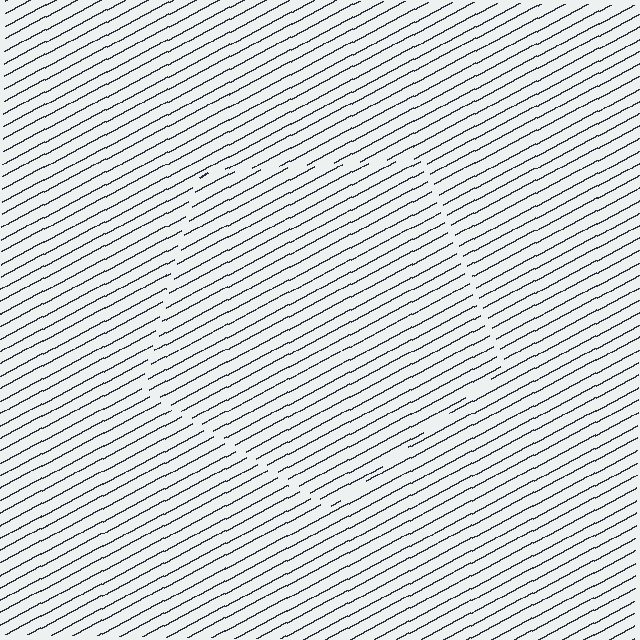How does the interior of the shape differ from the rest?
The interior of the shape contains the same grating, shifted by half a period — the contour is defined by the phase discontinuity where line-ends from the inner and outer gratings abut.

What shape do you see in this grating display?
An illusory pentagon. The interior of the shape contains the same grating, shifted by half a period — the contour is defined by the phase discontinuity where line-ends from the inner and outer gratings abut.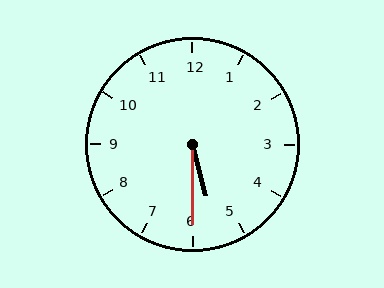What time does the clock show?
5:30.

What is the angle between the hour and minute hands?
Approximately 15 degrees.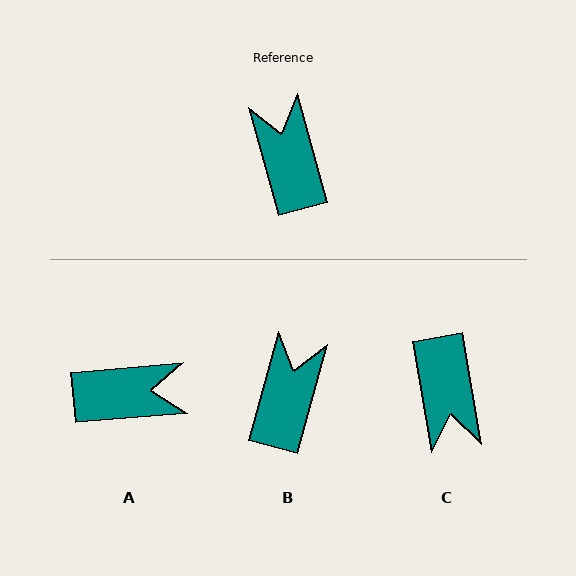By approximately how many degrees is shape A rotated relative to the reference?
Approximately 101 degrees clockwise.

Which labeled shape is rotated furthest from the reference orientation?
C, about 174 degrees away.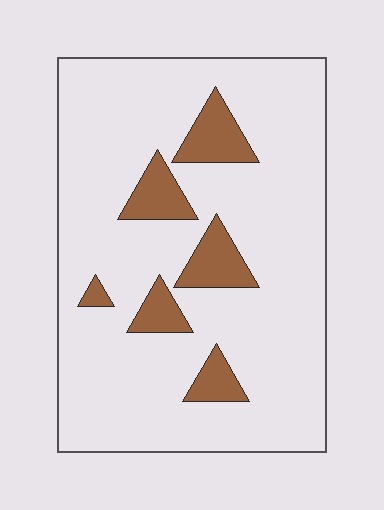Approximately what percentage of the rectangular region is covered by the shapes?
Approximately 15%.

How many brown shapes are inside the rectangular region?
6.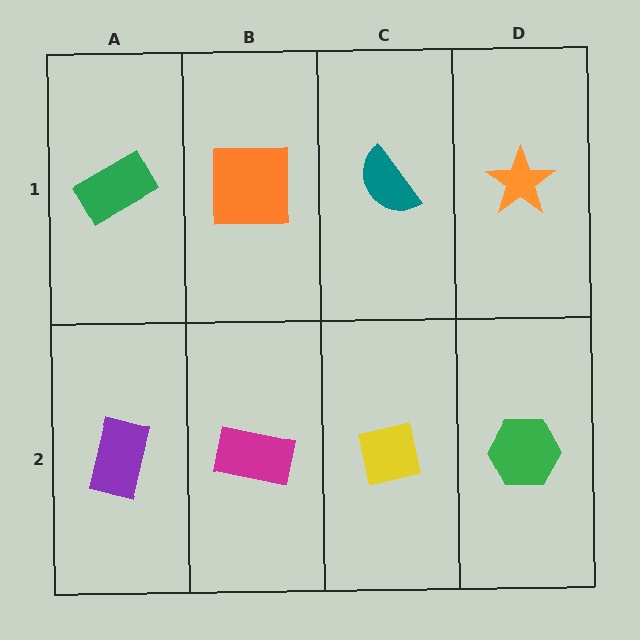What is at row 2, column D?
A green hexagon.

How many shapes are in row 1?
4 shapes.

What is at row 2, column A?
A purple rectangle.